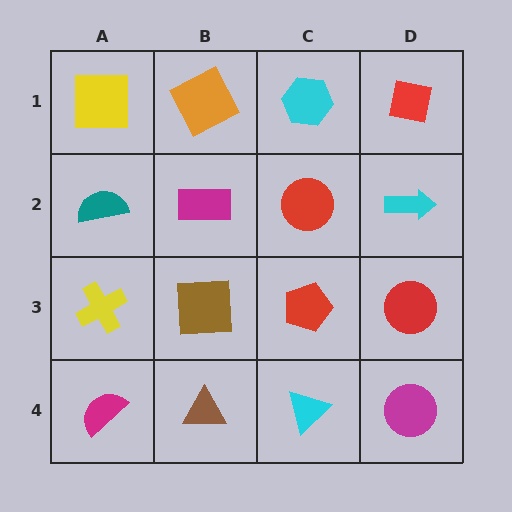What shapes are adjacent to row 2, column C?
A cyan hexagon (row 1, column C), a red pentagon (row 3, column C), a magenta rectangle (row 2, column B), a cyan arrow (row 2, column D).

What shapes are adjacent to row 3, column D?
A cyan arrow (row 2, column D), a magenta circle (row 4, column D), a red pentagon (row 3, column C).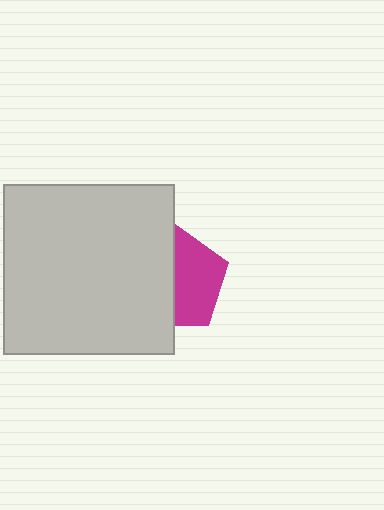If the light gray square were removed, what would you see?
You would see the complete magenta pentagon.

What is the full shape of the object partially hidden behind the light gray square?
The partially hidden object is a magenta pentagon.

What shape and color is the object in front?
The object in front is a light gray square.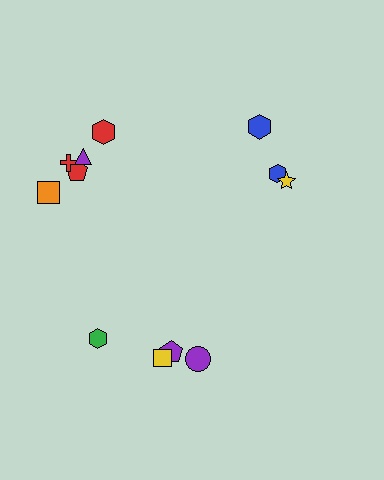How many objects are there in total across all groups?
There are 12 objects.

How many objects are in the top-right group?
There are 3 objects.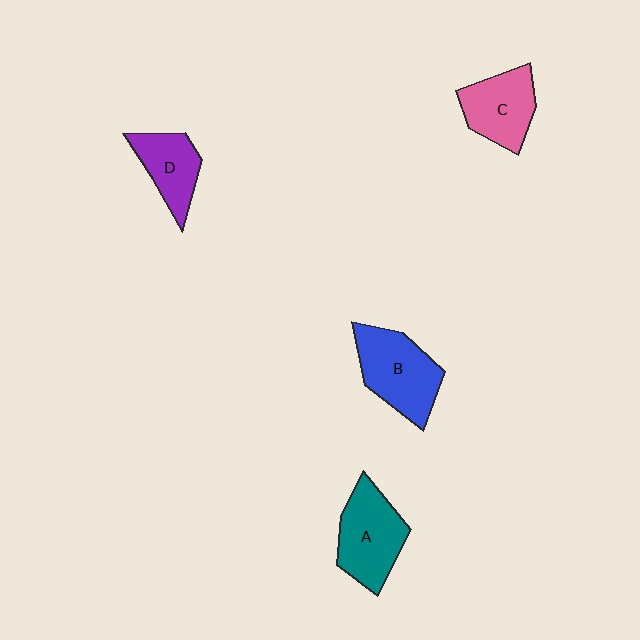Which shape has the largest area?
Shape B (blue).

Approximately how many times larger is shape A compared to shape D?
Approximately 1.4 times.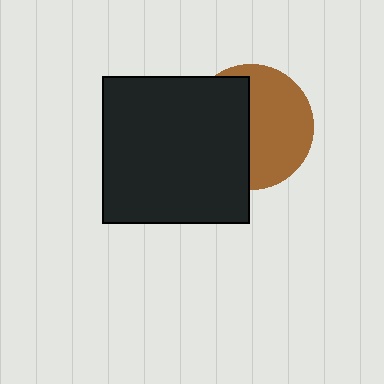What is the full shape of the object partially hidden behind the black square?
The partially hidden object is a brown circle.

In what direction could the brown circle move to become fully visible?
The brown circle could move right. That would shift it out from behind the black square entirely.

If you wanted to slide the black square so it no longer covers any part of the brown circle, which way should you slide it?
Slide it left — that is the most direct way to separate the two shapes.